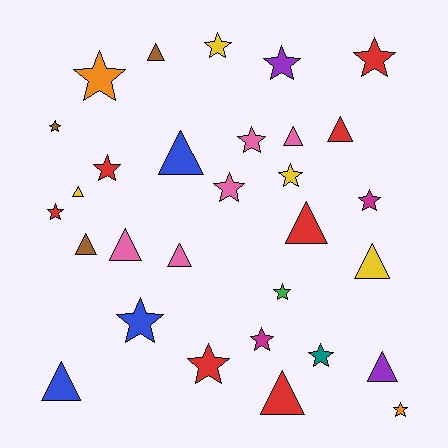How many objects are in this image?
There are 30 objects.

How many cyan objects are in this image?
There are no cyan objects.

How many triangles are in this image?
There are 13 triangles.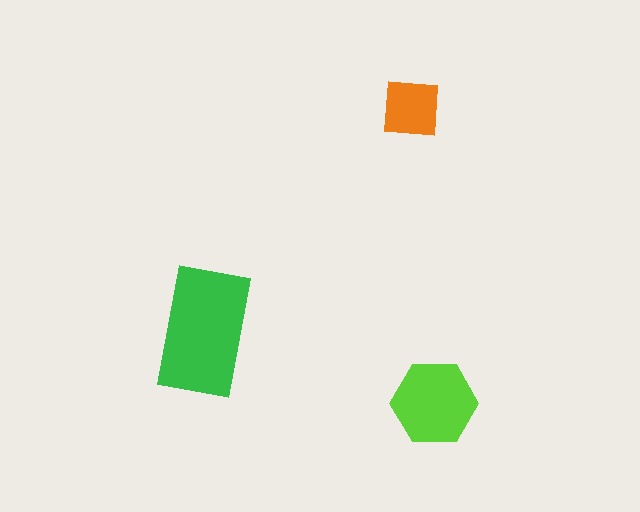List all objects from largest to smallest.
The green rectangle, the lime hexagon, the orange square.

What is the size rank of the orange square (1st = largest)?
3rd.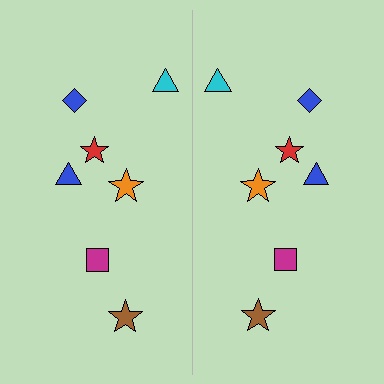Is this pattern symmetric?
Yes, this pattern has bilateral (reflection) symmetry.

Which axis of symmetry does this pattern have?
The pattern has a vertical axis of symmetry running through the center of the image.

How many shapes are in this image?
There are 14 shapes in this image.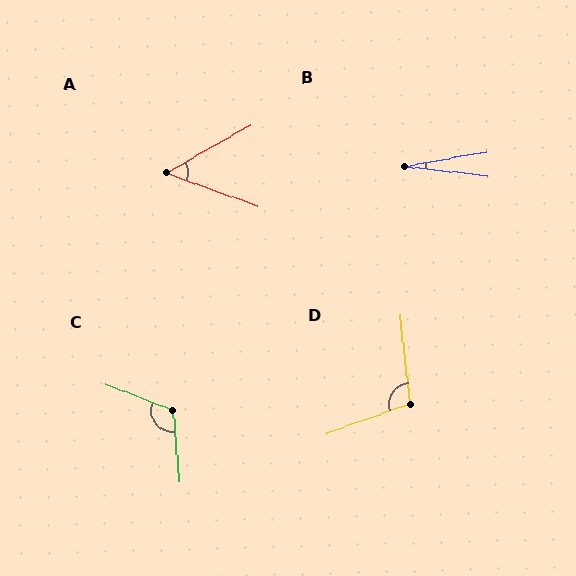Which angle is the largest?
C, at approximately 116 degrees.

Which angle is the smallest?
B, at approximately 16 degrees.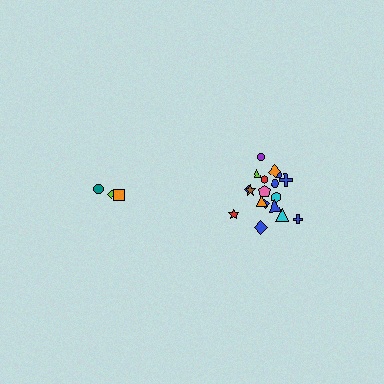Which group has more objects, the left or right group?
The right group.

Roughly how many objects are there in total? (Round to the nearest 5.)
Roughly 20 objects in total.